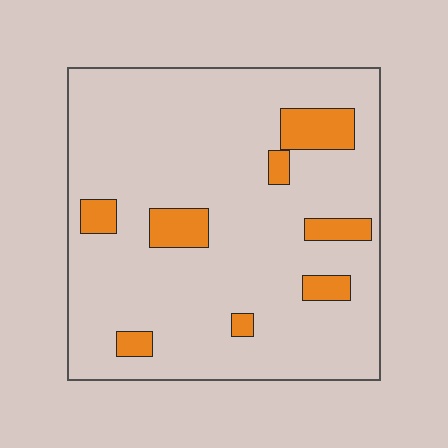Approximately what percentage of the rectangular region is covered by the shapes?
Approximately 10%.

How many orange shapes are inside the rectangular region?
8.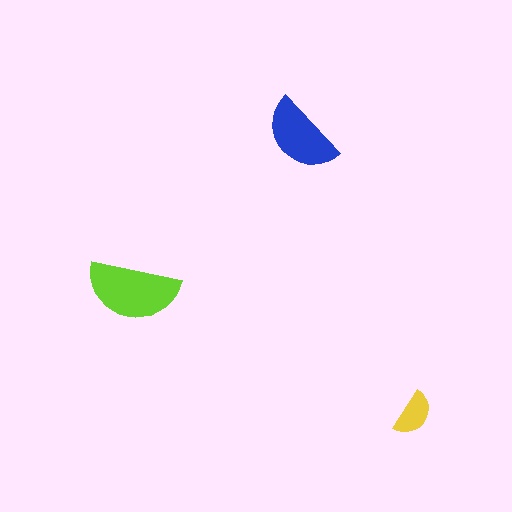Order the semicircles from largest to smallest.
the lime one, the blue one, the yellow one.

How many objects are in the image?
There are 3 objects in the image.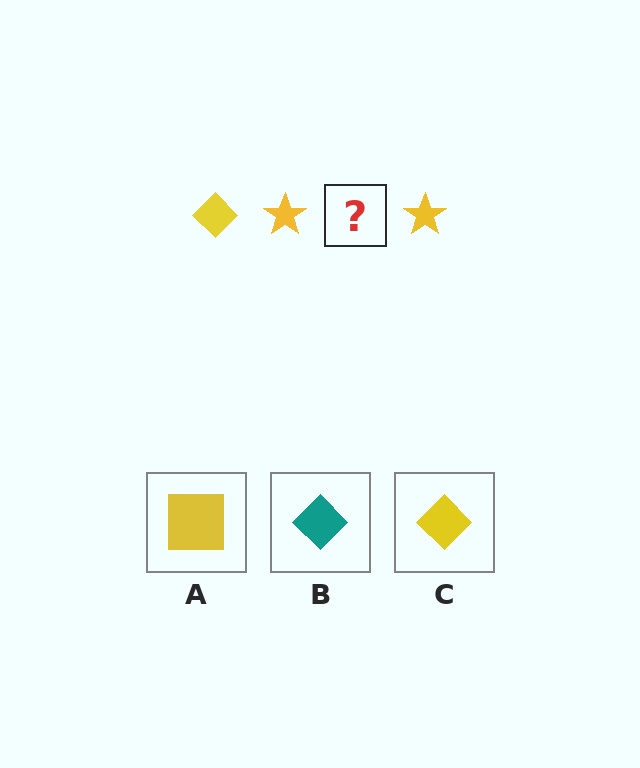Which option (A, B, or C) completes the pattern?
C.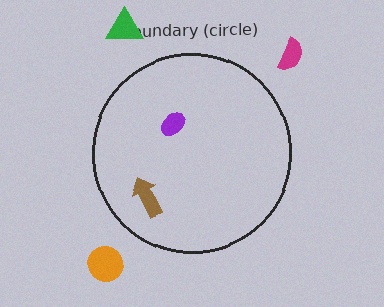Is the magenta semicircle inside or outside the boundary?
Outside.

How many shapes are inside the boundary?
2 inside, 3 outside.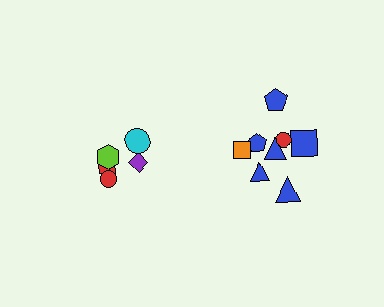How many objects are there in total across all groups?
There are 14 objects.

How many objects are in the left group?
There are 6 objects.